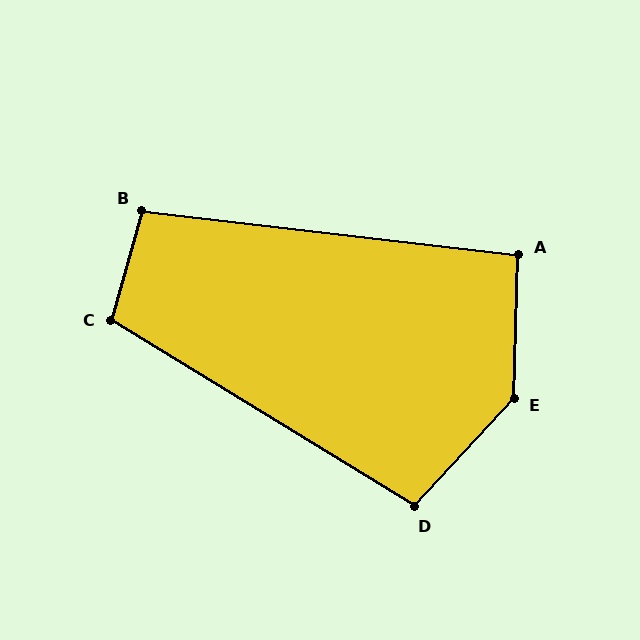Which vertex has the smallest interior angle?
A, at approximately 95 degrees.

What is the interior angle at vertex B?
Approximately 99 degrees (obtuse).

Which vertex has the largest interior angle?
E, at approximately 139 degrees.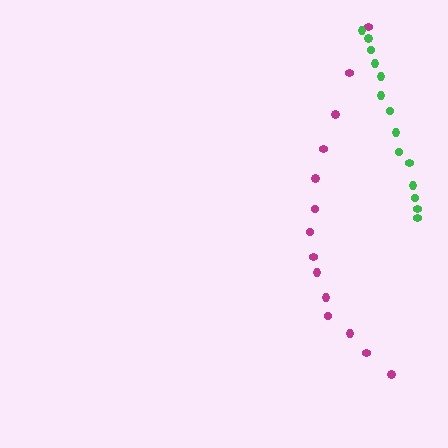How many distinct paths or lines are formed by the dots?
There are 2 distinct paths.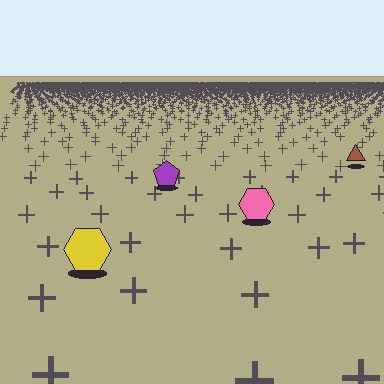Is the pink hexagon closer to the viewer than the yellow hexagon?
No. The yellow hexagon is closer — you can tell from the texture gradient: the ground texture is coarser near it.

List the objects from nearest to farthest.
From nearest to farthest: the yellow hexagon, the pink hexagon, the purple pentagon, the brown triangle.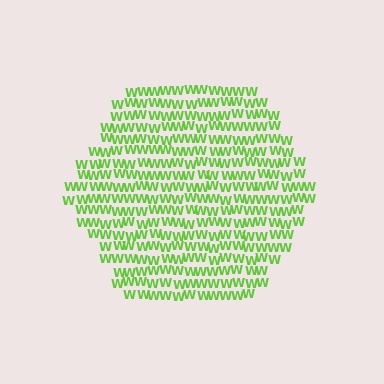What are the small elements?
The small elements are letter W's.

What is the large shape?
The large shape is a hexagon.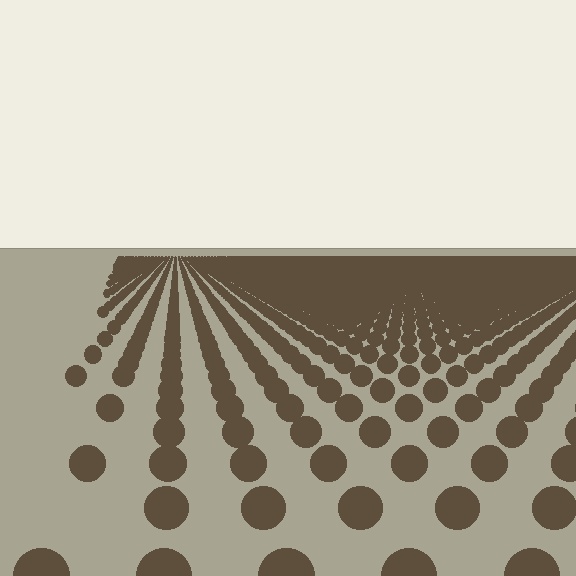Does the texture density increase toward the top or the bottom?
Density increases toward the top.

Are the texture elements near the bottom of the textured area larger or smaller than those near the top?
Larger. Near the bottom, elements are closer to the viewer and appear at a bigger on-screen size.